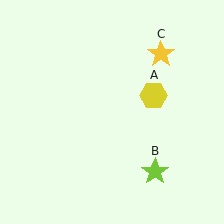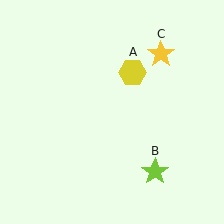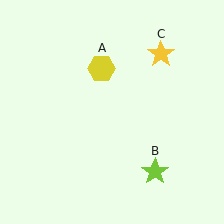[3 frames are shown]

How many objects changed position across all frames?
1 object changed position: yellow hexagon (object A).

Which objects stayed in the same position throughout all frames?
Lime star (object B) and yellow star (object C) remained stationary.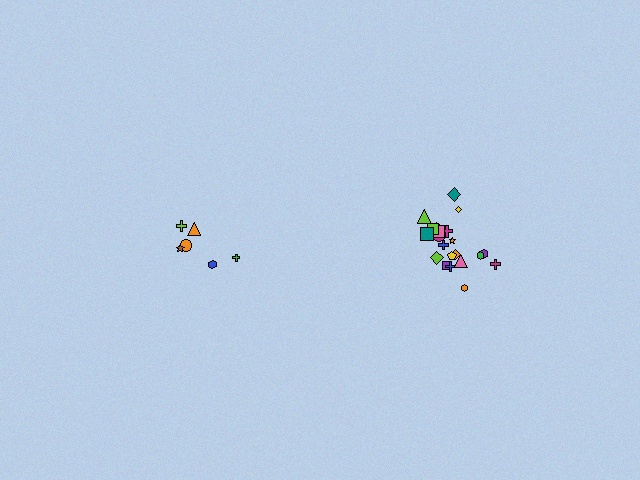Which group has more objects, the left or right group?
The right group.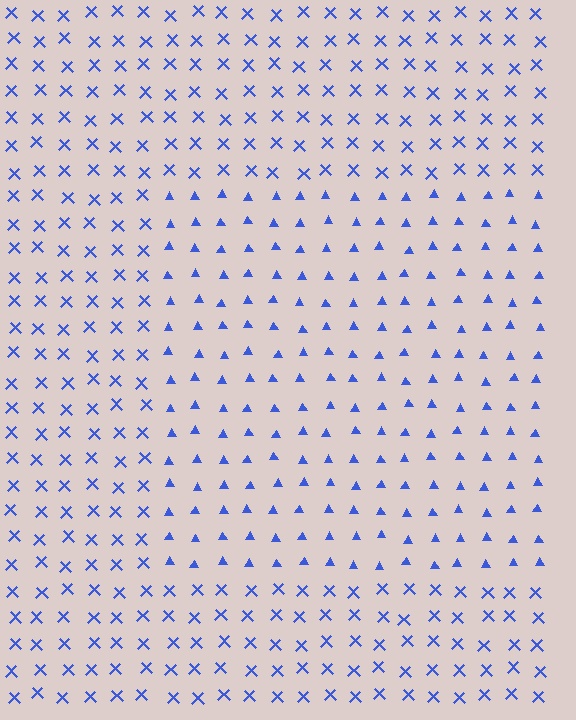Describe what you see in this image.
The image is filled with small blue elements arranged in a uniform grid. A rectangle-shaped region contains triangles, while the surrounding area contains X marks. The boundary is defined purely by the change in element shape.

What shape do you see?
I see a rectangle.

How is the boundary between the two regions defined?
The boundary is defined by a change in element shape: triangles inside vs. X marks outside. All elements share the same color and spacing.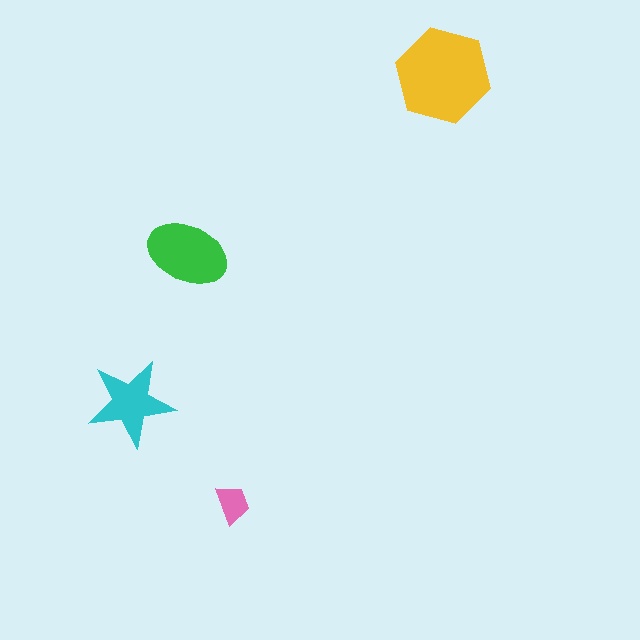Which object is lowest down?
The pink trapezoid is bottommost.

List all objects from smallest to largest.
The pink trapezoid, the cyan star, the green ellipse, the yellow hexagon.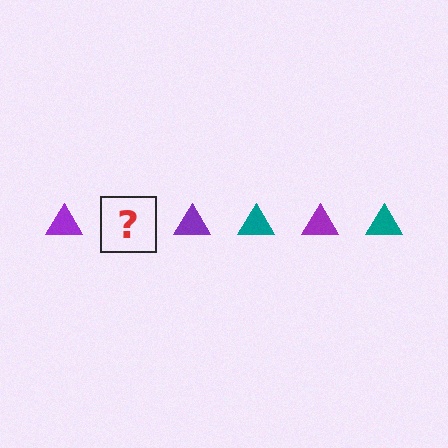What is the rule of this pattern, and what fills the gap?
The rule is that the pattern cycles through purple, teal triangles. The gap should be filled with a teal triangle.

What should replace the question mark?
The question mark should be replaced with a teal triangle.